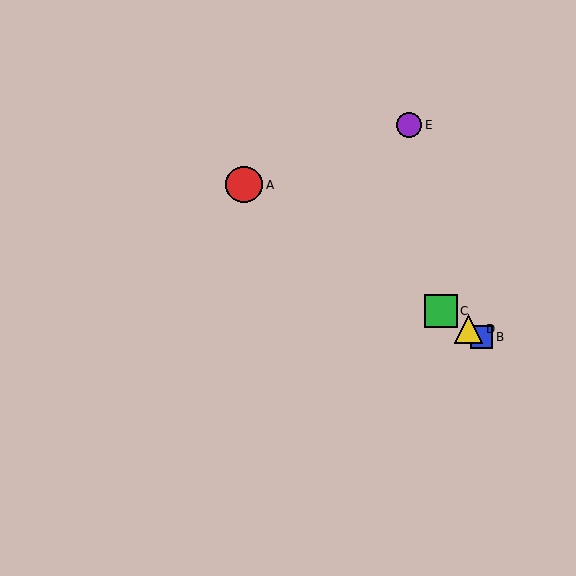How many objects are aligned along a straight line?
4 objects (A, B, C, D) are aligned along a straight line.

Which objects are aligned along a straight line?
Objects A, B, C, D are aligned along a straight line.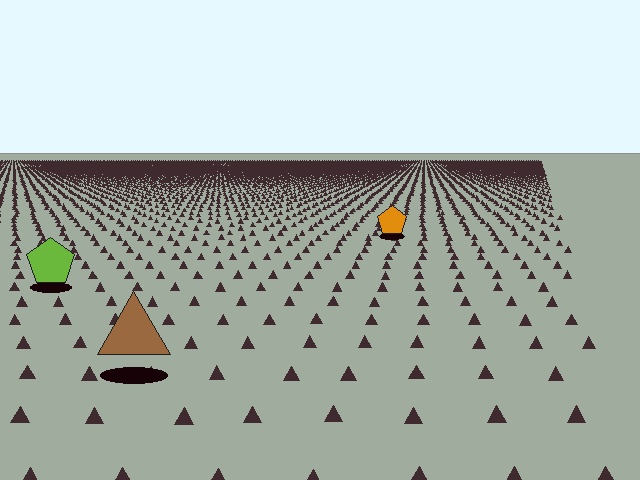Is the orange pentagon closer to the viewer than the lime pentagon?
No. The lime pentagon is closer — you can tell from the texture gradient: the ground texture is coarser near it.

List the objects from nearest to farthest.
From nearest to farthest: the brown triangle, the lime pentagon, the orange pentagon.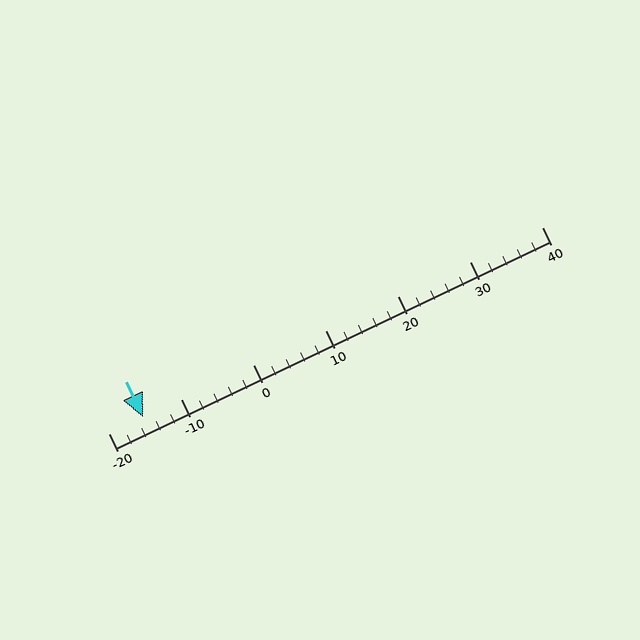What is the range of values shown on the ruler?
The ruler shows values from -20 to 40.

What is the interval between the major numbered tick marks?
The major tick marks are spaced 10 units apart.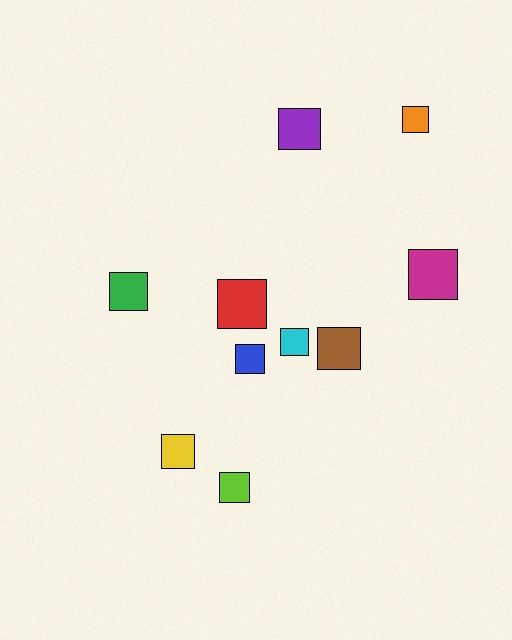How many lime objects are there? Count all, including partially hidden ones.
There is 1 lime object.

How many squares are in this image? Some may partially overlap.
There are 10 squares.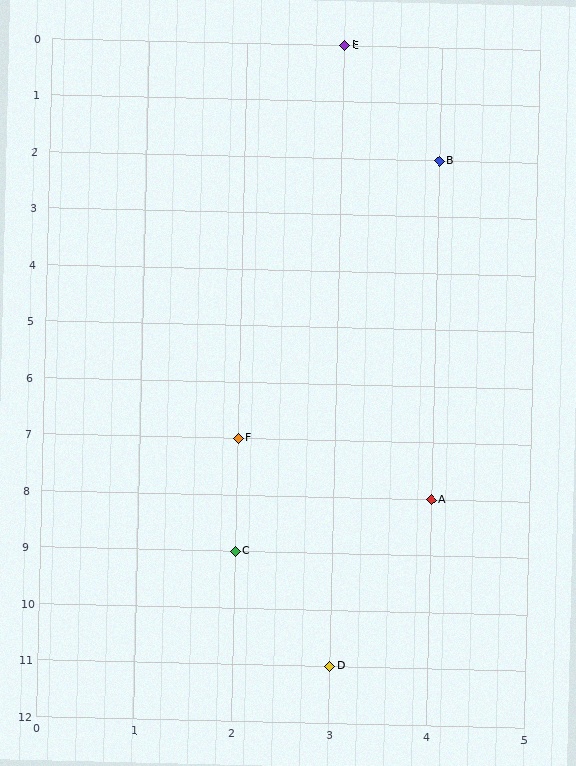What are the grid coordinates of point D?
Point D is at grid coordinates (3, 11).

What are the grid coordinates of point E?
Point E is at grid coordinates (3, 0).